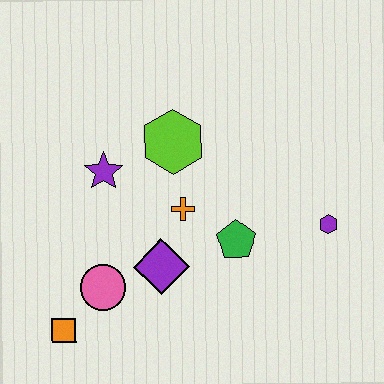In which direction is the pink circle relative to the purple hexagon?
The pink circle is to the left of the purple hexagon.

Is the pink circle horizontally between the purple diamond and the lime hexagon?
No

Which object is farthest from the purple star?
The purple hexagon is farthest from the purple star.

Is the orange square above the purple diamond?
No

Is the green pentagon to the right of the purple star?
Yes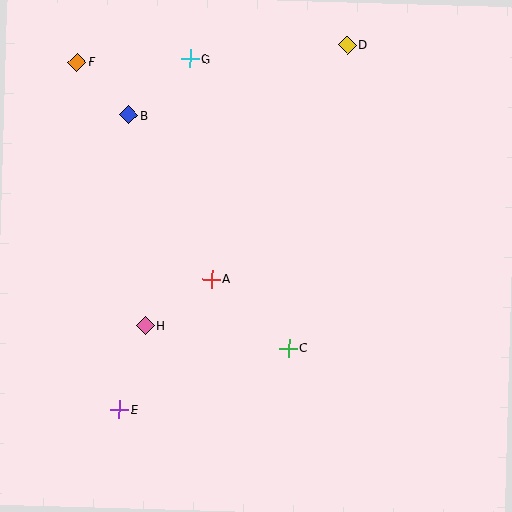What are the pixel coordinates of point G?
Point G is at (190, 59).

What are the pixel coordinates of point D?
Point D is at (347, 45).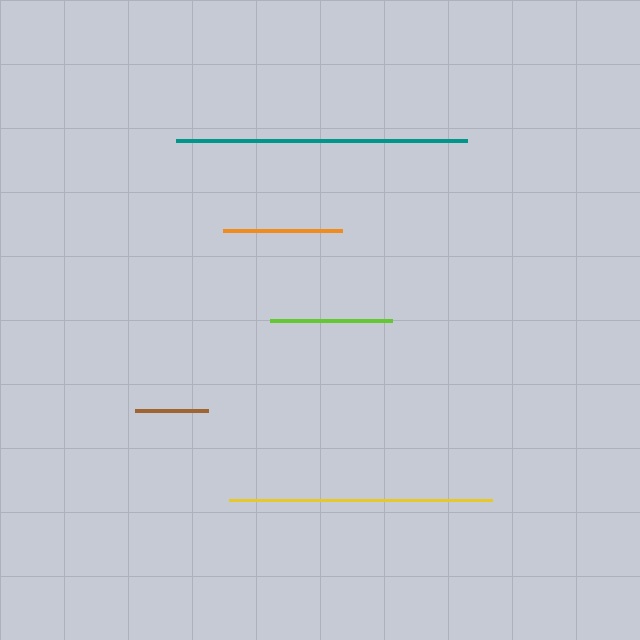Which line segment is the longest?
The teal line is the longest at approximately 292 pixels.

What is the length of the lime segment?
The lime segment is approximately 122 pixels long.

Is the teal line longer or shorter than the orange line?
The teal line is longer than the orange line.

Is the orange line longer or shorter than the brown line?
The orange line is longer than the brown line.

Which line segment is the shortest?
The brown line is the shortest at approximately 73 pixels.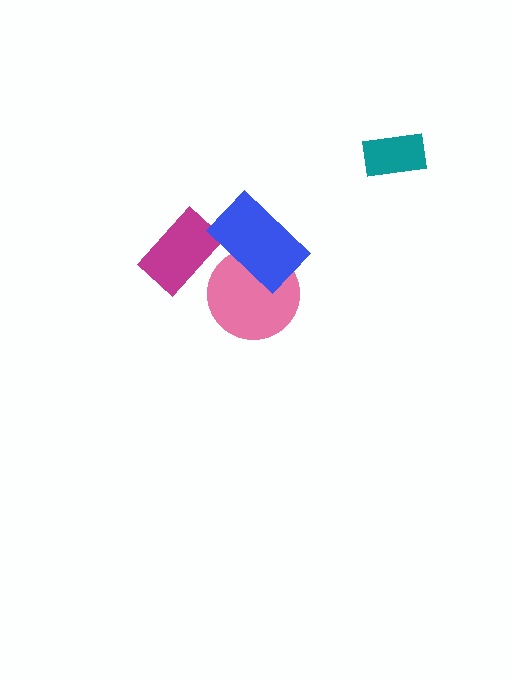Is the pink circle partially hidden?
Yes, it is partially covered by another shape.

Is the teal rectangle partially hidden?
No, no other shape covers it.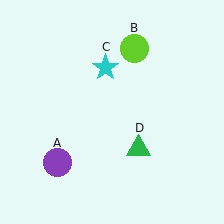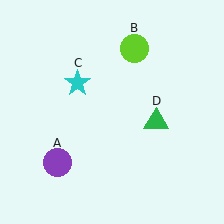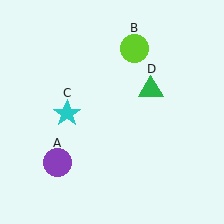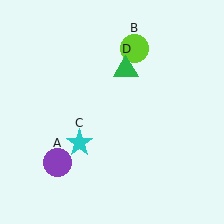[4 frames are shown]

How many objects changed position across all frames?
2 objects changed position: cyan star (object C), green triangle (object D).